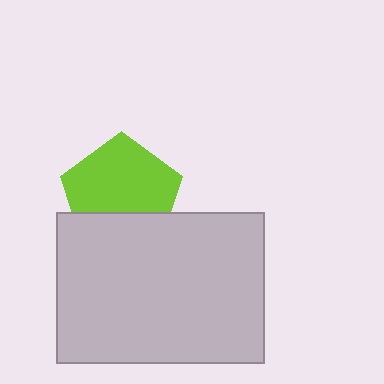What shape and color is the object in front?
The object in front is a light gray rectangle.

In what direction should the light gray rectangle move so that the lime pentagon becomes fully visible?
The light gray rectangle should move down. That is the shortest direction to clear the overlap and leave the lime pentagon fully visible.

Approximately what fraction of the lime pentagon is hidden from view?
Roughly 32% of the lime pentagon is hidden behind the light gray rectangle.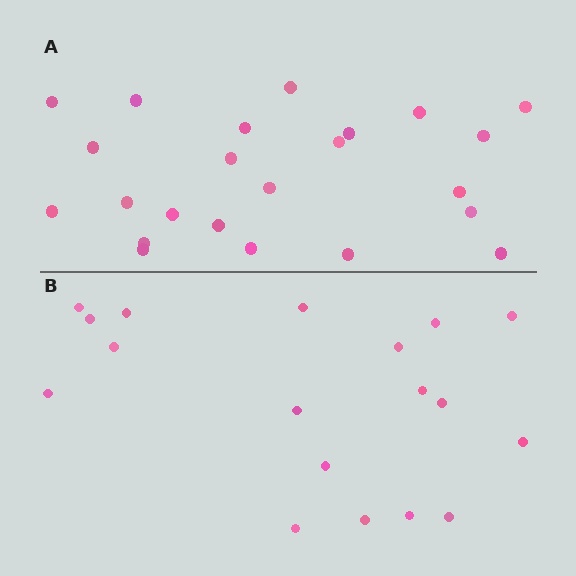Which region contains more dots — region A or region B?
Region A (the top region) has more dots.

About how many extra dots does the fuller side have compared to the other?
Region A has about 5 more dots than region B.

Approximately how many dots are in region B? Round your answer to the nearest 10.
About 20 dots. (The exact count is 18, which rounds to 20.)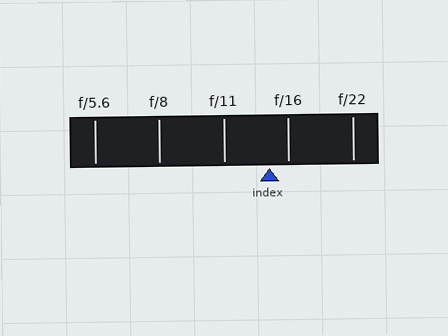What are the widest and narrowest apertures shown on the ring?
The widest aperture shown is f/5.6 and the narrowest is f/22.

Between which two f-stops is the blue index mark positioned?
The index mark is between f/11 and f/16.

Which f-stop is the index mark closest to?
The index mark is closest to f/16.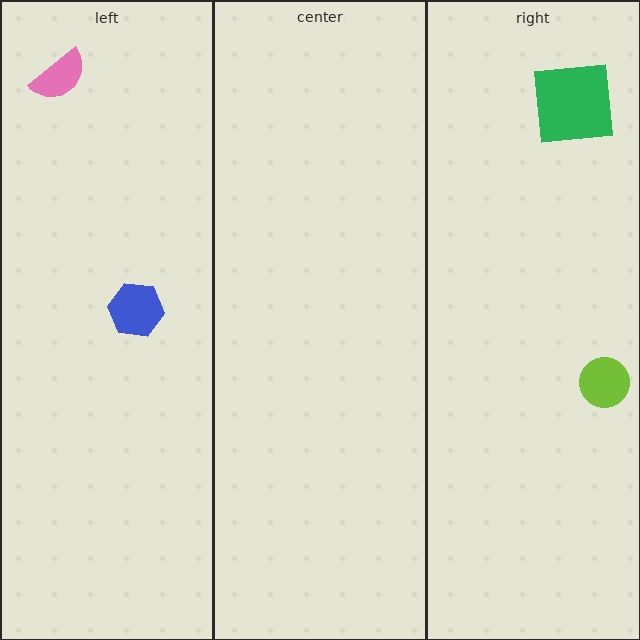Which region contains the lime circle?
The right region.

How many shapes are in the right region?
2.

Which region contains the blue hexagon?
The left region.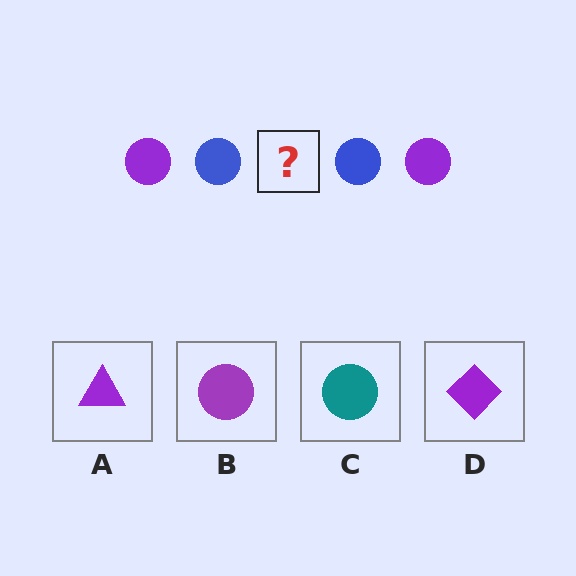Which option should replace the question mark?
Option B.